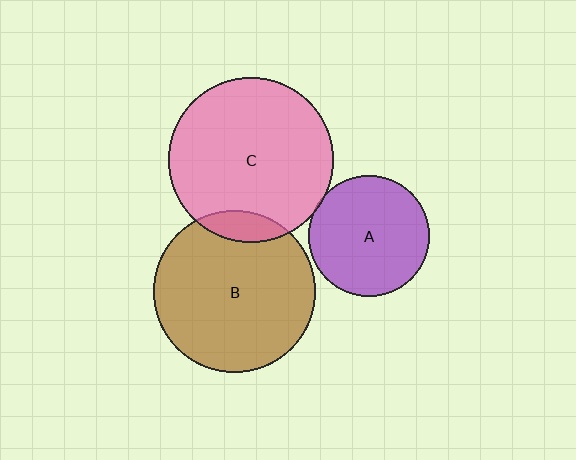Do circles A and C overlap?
Yes.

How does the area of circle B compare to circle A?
Approximately 1.8 times.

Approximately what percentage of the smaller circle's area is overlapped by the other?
Approximately 5%.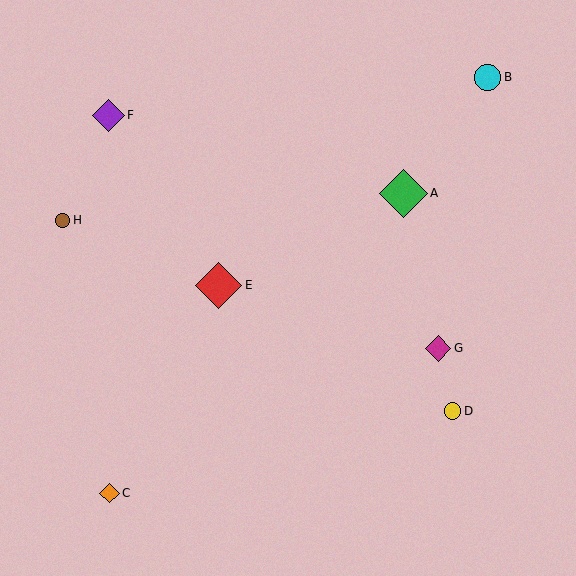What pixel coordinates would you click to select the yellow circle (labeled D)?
Click at (453, 411) to select the yellow circle D.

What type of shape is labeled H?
Shape H is a brown circle.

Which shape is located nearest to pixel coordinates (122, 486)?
The orange diamond (labeled C) at (109, 493) is nearest to that location.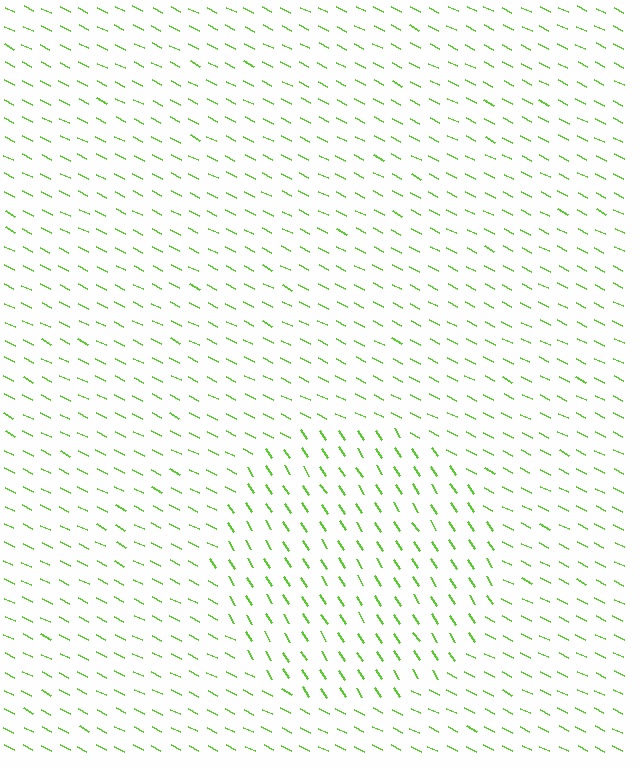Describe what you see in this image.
The image is filled with small lime line segments. A circle region in the image has lines oriented differently from the surrounding lines, creating a visible texture boundary.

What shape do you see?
I see a circle.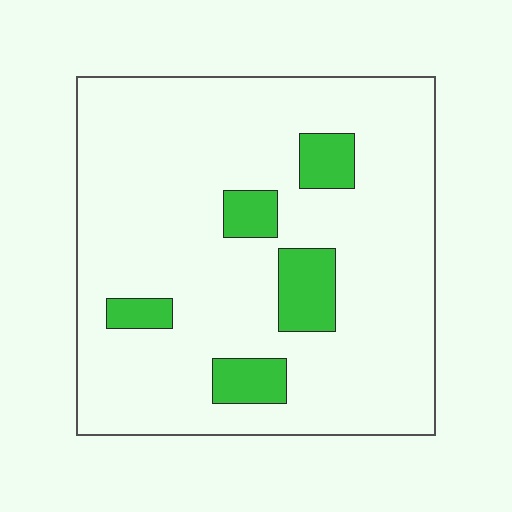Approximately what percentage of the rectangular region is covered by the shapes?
Approximately 10%.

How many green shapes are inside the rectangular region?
5.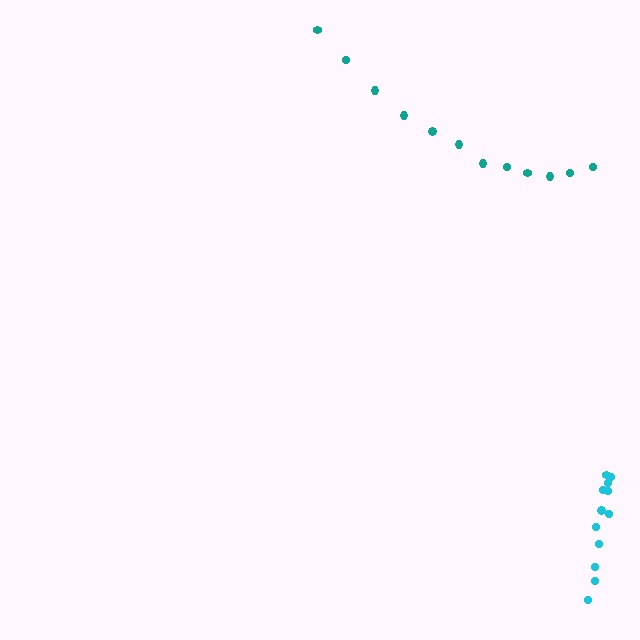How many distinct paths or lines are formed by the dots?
There are 2 distinct paths.